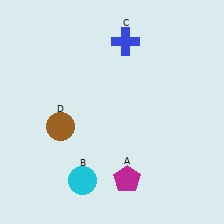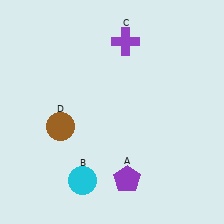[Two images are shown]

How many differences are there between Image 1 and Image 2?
There are 2 differences between the two images.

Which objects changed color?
A changed from magenta to purple. C changed from blue to purple.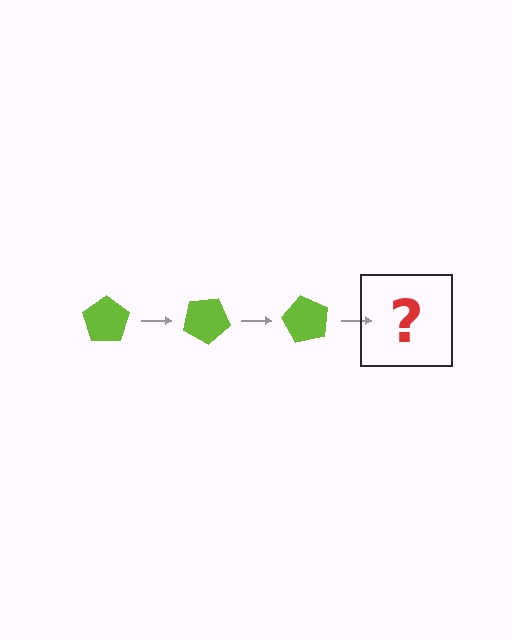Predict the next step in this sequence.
The next step is a lime pentagon rotated 90 degrees.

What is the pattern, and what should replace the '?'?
The pattern is that the pentagon rotates 30 degrees each step. The '?' should be a lime pentagon rotated 90 degrees.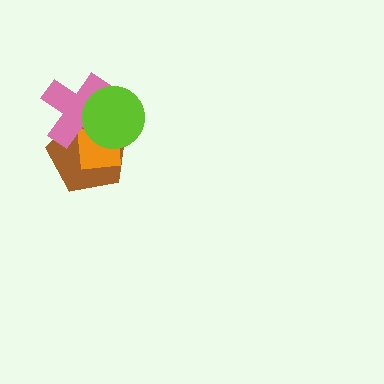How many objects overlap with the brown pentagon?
3 objects overlap with the brown pentagon.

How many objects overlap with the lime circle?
3 objects overlap with the lime circle.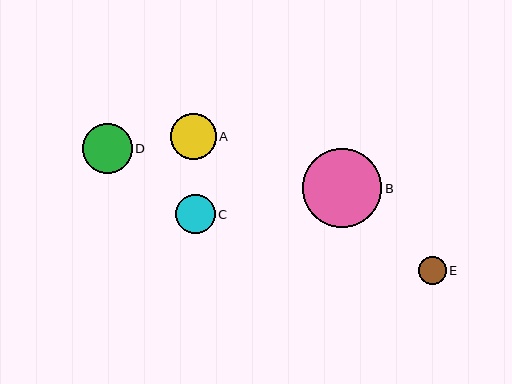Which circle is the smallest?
Circle E is the smallest with a size of approximately 28 pixels.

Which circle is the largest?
Circle B is the largest with a size of approximately 79 pixels.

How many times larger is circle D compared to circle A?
Circle D is approximately 1.1 times the size of circle A.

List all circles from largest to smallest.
From largest to smallest: B, D, A, C, E.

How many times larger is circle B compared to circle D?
Circle B is approximately 1.6 times the size of circle D.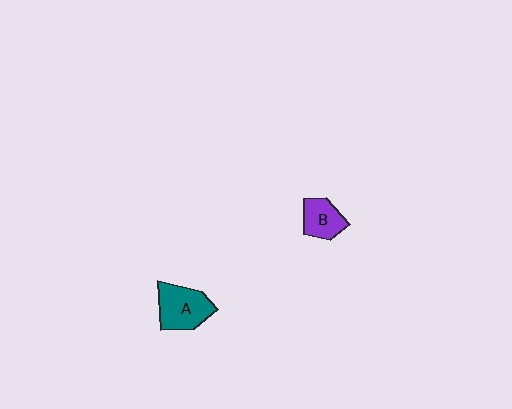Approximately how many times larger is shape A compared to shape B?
Approximately 1.5 times.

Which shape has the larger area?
Shape A (teal).